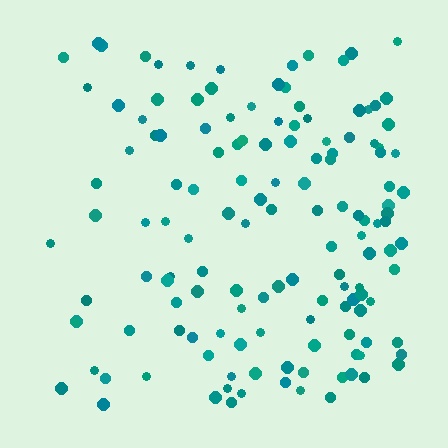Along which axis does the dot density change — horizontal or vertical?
Horizontal.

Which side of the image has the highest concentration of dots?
The right.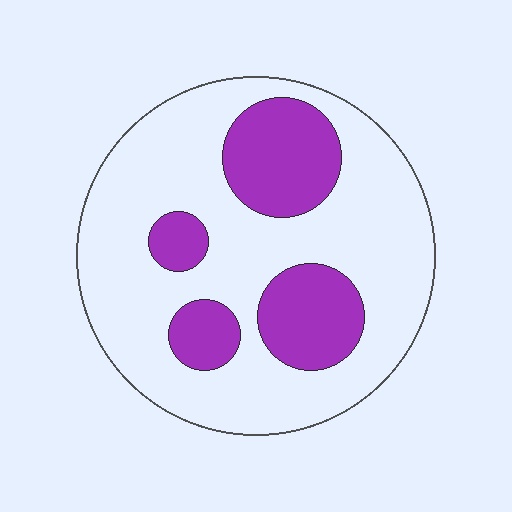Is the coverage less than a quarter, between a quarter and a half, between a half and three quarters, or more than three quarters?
Between a quarter and a half.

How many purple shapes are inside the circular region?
4.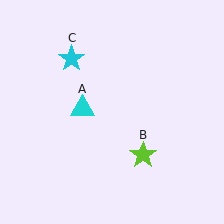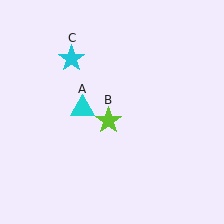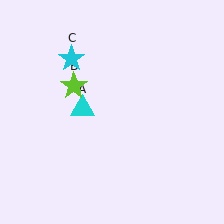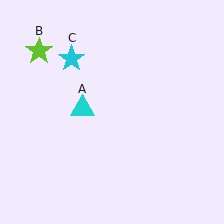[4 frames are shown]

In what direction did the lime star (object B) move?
The lime star (object B) moved up and to the left.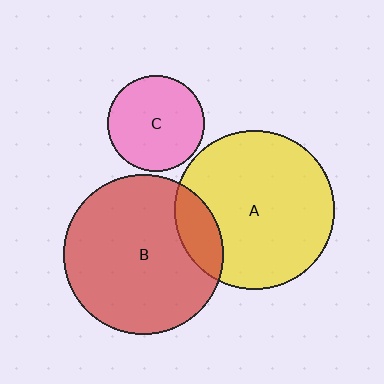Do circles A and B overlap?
Yes.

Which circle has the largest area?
Circle A (yellow).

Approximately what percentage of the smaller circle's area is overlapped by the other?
Approximately 15%.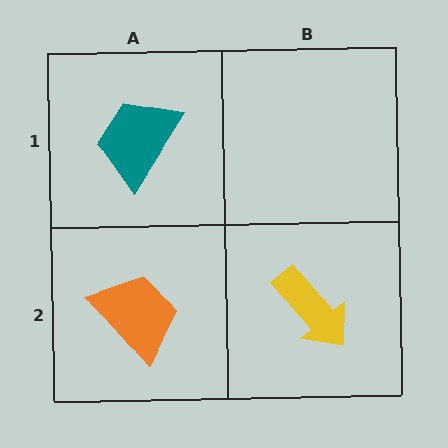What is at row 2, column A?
An orange trapezoid.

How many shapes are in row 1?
1 shape.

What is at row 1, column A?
A teal trapezoid.